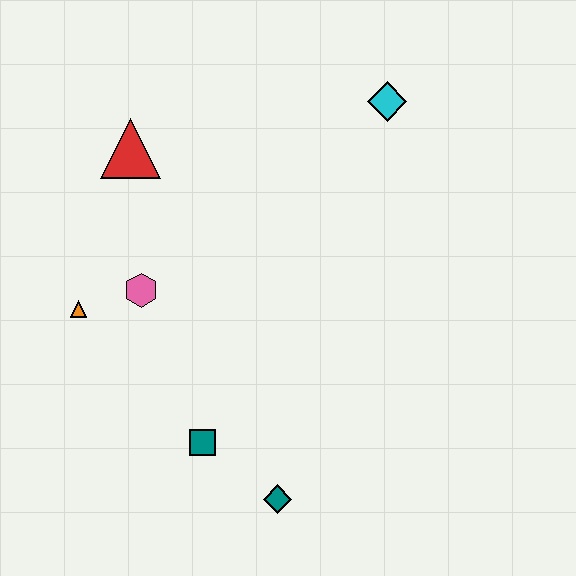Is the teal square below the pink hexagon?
Yes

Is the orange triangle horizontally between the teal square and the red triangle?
No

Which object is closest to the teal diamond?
The teal square is closest to the teal diamond.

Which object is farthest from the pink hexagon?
The cyan diamond is farthest from the pink hexagon.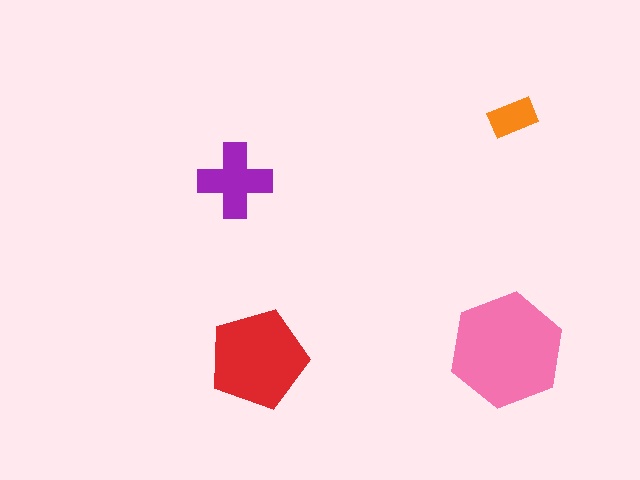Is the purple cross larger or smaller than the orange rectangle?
Larger.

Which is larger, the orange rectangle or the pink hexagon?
The pink hexagon.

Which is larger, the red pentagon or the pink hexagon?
The pink hexagon.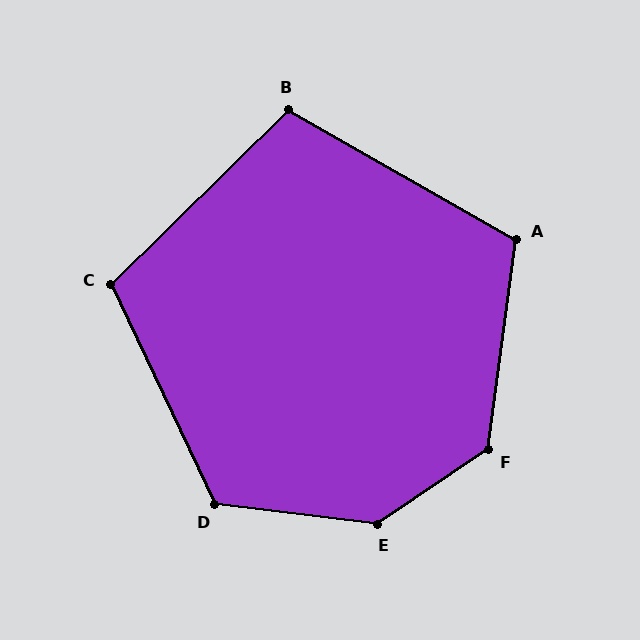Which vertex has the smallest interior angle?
B, at approximately 106 degrees.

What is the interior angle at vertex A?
Approximately 112 degrees (obtuse).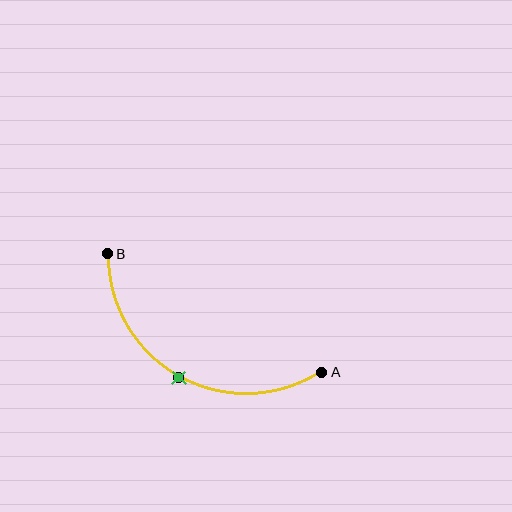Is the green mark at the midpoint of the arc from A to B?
Yes. The green mark lies on the arc at equal arc-length from both A and B — it is the arc midpoint.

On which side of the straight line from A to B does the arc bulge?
The arc bulges below the straight line connecting A and B.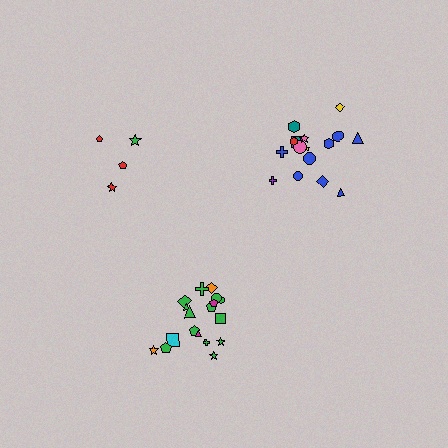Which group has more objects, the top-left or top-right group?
The top-right group.